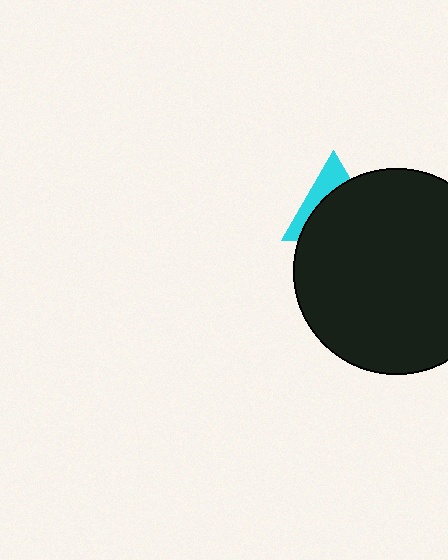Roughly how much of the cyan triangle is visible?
A small part of it is visible (roughly 33%).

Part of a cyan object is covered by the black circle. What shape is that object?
It is a triangle.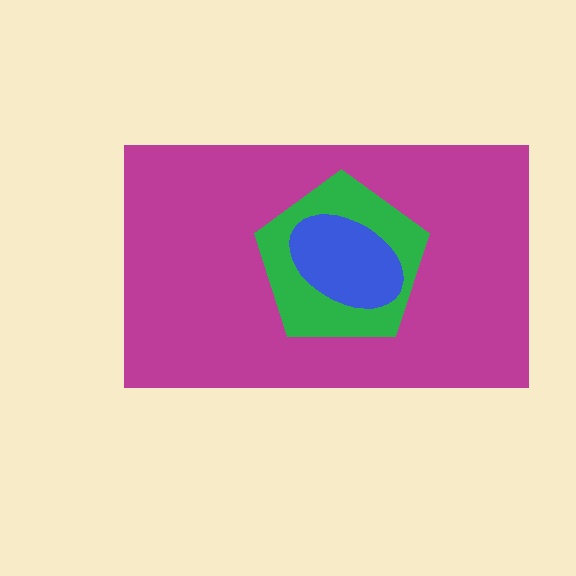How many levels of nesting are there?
3.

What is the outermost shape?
The magenta rectangle.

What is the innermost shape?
The blue ellipse.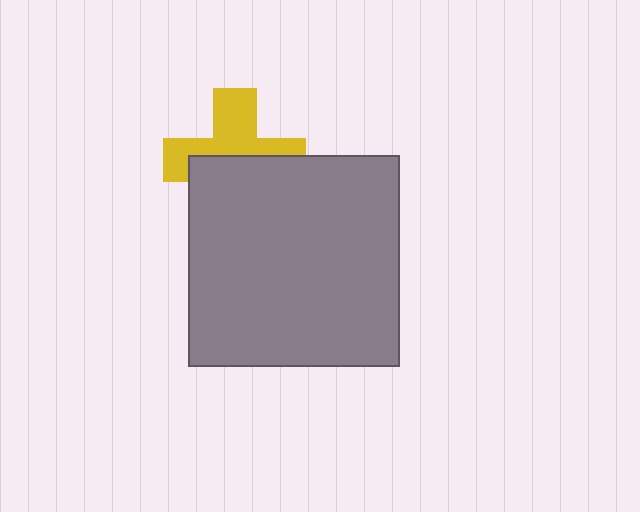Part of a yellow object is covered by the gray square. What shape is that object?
It is a cross.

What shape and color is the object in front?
The object in front is a gray square.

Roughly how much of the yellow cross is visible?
About half of it is visible (roughly 51%).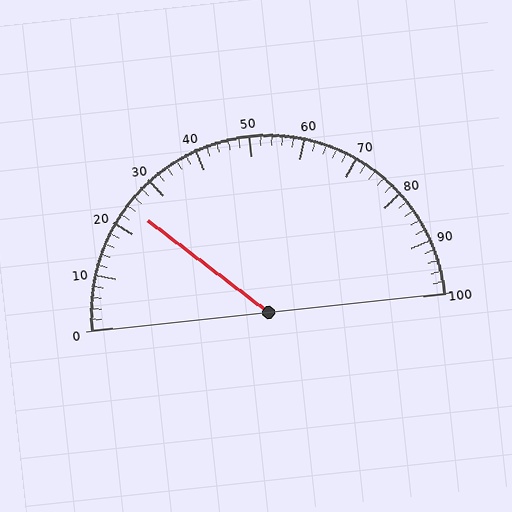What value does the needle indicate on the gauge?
The needle indicates approximately 24.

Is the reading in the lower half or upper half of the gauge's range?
The reading is in the lower half of the range (0 to 100).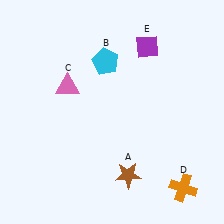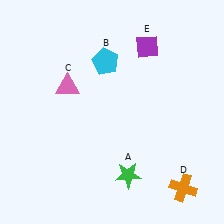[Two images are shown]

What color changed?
The star (A) changed from brown in Image 1 to green in Image 2.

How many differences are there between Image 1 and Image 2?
There is 1 difference between the two images.